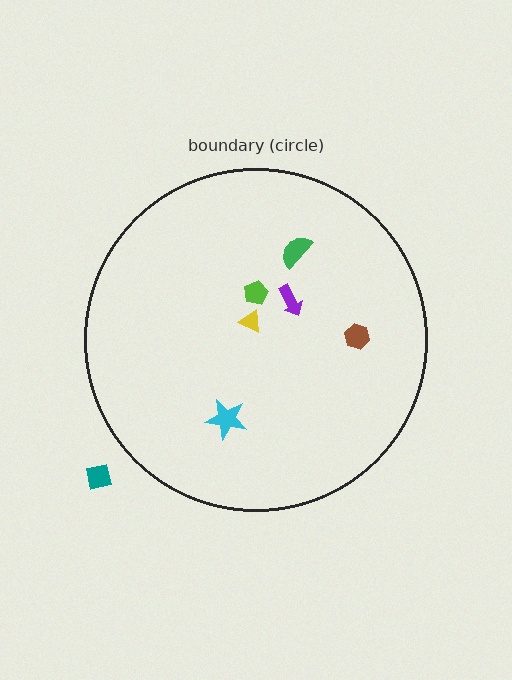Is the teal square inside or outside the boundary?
Outside.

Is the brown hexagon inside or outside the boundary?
Inside.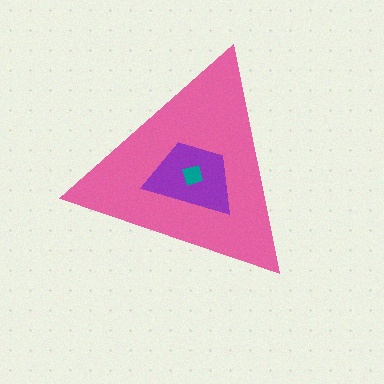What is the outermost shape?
The pink triangle.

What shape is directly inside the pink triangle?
The purple trapezoid.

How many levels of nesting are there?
3.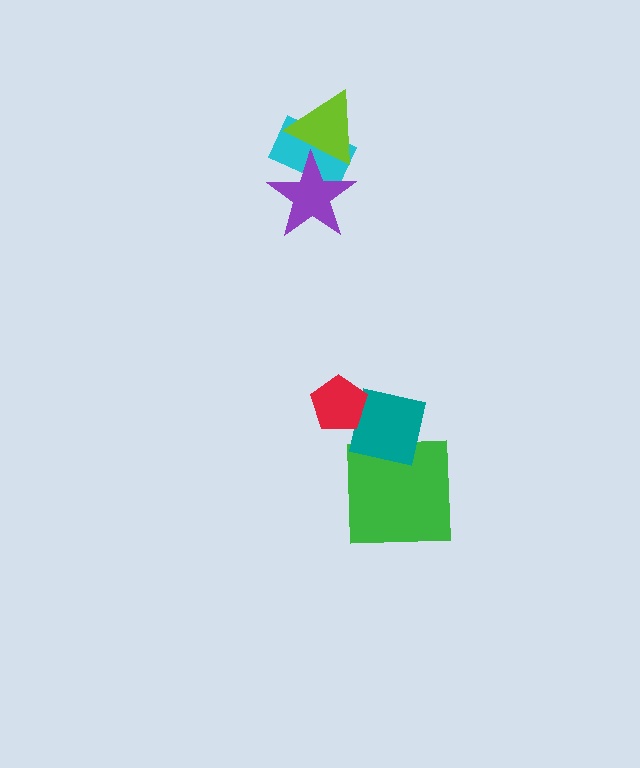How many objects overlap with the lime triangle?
2 objects overlap with the lime triangle.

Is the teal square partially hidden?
Yes, it is partially covered by another shape.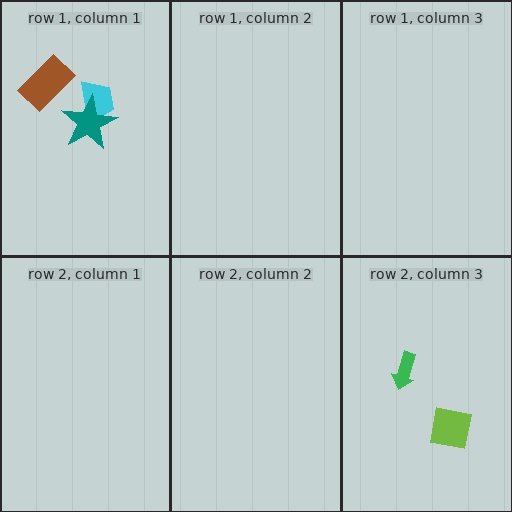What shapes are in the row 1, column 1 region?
The brown rectangle, the cyan trapezoid, the teal star.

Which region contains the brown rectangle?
The row 1, column 1 region.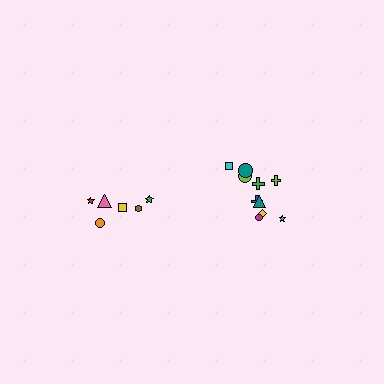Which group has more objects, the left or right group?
The right group.